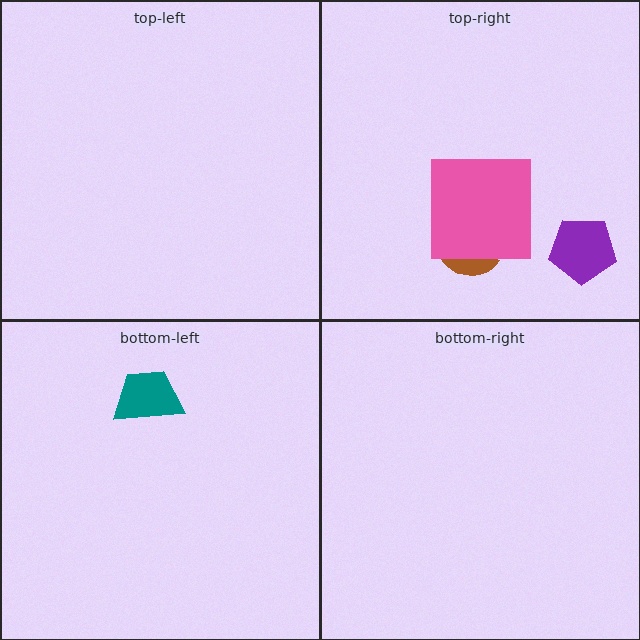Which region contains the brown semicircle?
The top-right region.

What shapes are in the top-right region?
The brown semicircle, the pink square, the purple pentagon.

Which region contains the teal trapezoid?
The bottom-left region.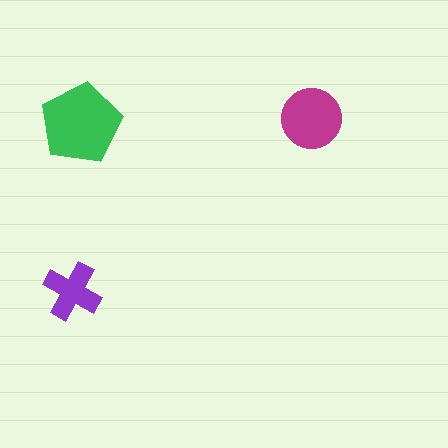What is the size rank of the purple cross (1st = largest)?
3rd.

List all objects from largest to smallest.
The green pentagon, the magenta circle, the purple cross.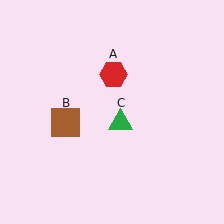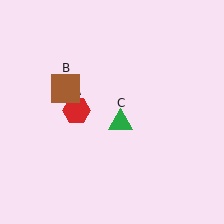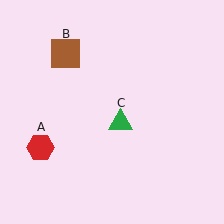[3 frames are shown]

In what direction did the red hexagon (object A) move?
The red hexagon (object A) moved down and to the left.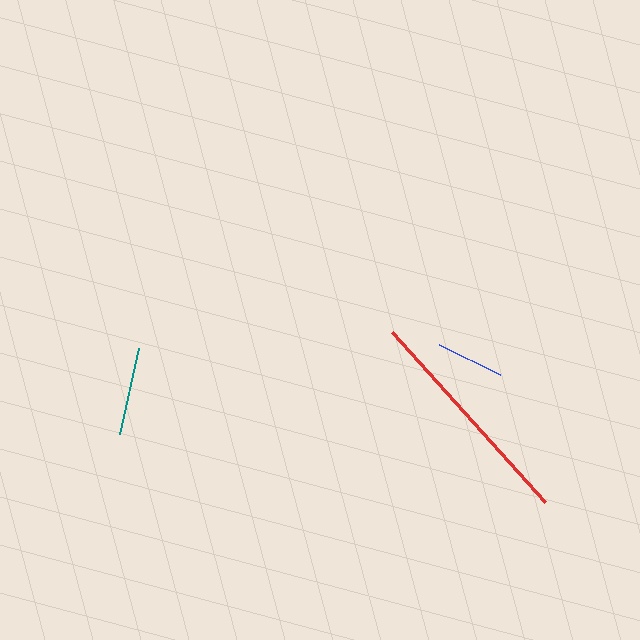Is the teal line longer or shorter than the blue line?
The teal line is longer than the blue line.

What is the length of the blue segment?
The blue segment is approximately 68 pixels long.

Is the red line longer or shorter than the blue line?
The red line is longer than the blue line.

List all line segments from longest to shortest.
From longest to shortest: red, teal, blue.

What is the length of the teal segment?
The teal segment is approximately 88 pixels long.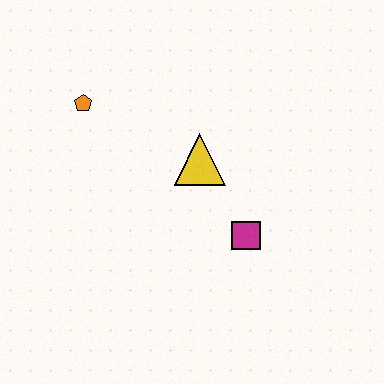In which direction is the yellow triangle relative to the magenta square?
The yellow triangle is above the magenta square.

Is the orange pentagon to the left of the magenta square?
Yes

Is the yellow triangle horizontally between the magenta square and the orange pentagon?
Yes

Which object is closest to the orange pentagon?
The yellow triangle is closest to the orange pentagon.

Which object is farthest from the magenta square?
The orange pentagon is farthest from the magenta square.